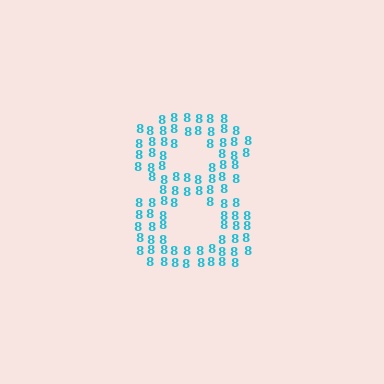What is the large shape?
The large shape is the digit 8.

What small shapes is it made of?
It is made of small digit 8's.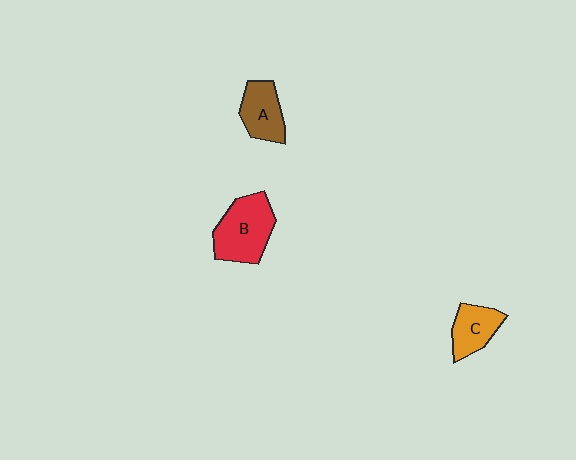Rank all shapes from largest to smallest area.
From largest to smallest: B (red), A (brown), C (orange).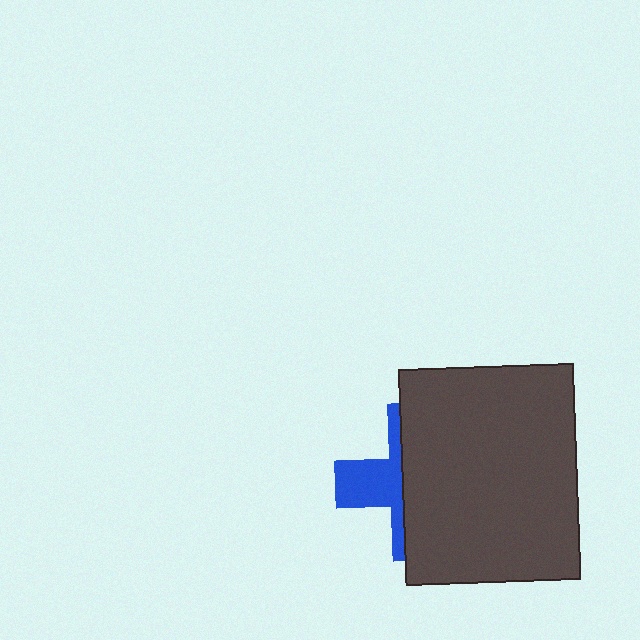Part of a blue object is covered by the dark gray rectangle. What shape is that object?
It is a cross.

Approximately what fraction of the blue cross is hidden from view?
Roughly 65% of the blue cross is hidden behind the dark gray rectangle.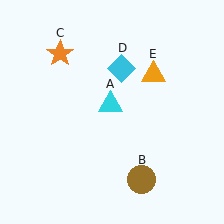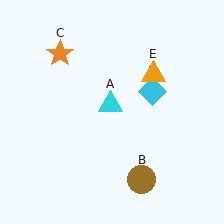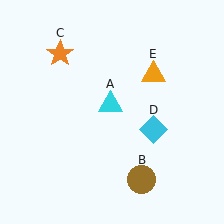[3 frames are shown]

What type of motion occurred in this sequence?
The cyan diamond (object D) rotated clockwise around the center of the scene.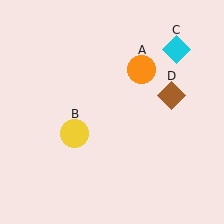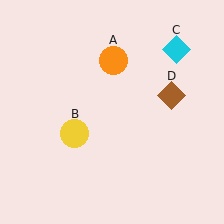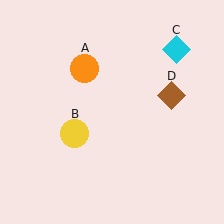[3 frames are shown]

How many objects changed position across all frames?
1 object changed position: orange circle (object A).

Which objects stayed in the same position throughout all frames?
Yellow circle (object B) and cyan diamond (object C) and brown diamond (object D) remained stationary.